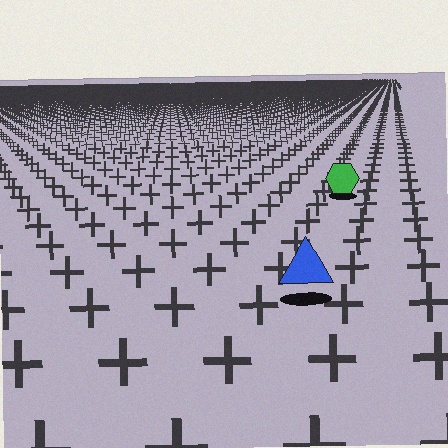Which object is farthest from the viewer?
The green hexagon is farthest from the viewer. It appears smaller and the ground texture around it is denser.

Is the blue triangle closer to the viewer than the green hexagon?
Yes. The blue triangle is closer — you can tell from the texture gradient: the ground texture is coarser near it.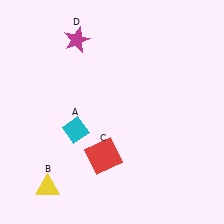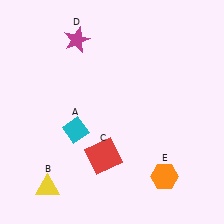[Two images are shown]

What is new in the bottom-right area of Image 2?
An orange hexagon (E) was added in the bottom-right area of Image 2.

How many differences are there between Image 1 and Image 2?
There is 1 difference between the two images.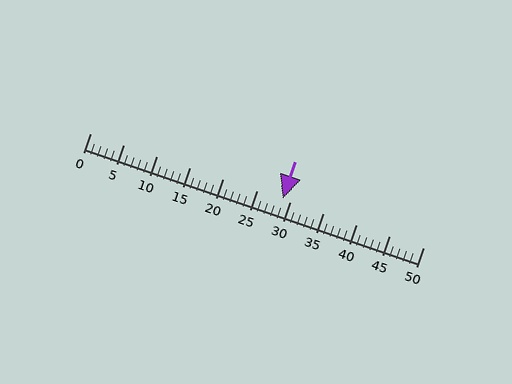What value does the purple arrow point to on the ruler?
The purple arrow points to approximately 29.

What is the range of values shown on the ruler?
The ruler shows values from 0 to 50.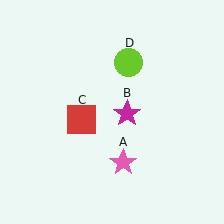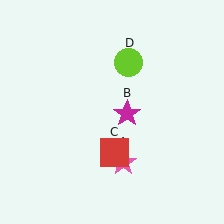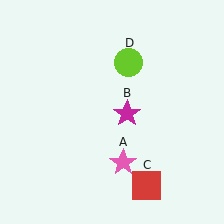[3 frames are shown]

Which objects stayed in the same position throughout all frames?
Pink star (object A) and magenta star (object B) and lime circle (object D) remained stationary.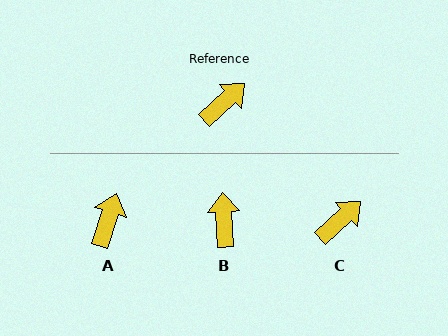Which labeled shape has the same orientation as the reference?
C.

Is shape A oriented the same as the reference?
No, it is off by about 30 degrees.